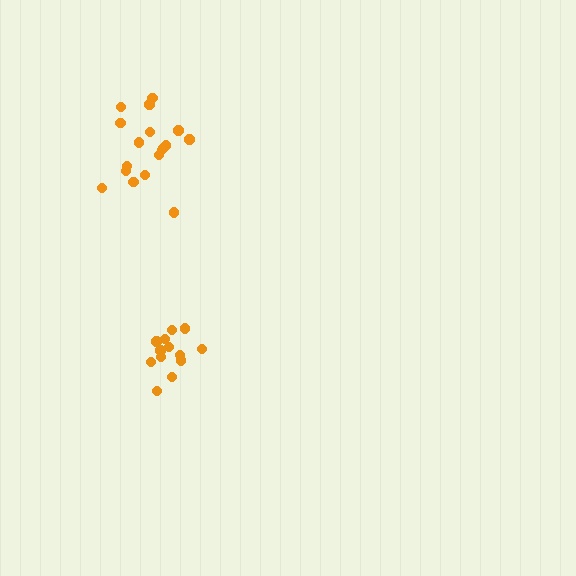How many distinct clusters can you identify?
There are 2 distinct clusters.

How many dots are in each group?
Group 1: 13 dots, Group 2: 18 dots (31 total).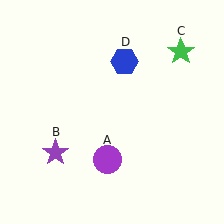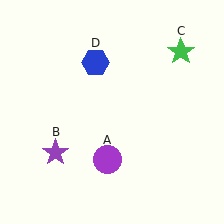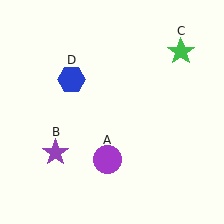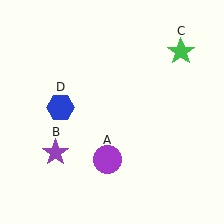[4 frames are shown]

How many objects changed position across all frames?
1 object changed position: blue hexagon (object D).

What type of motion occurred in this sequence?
The blue hexagon (object D) rotated counterclockwise around the center of the scene.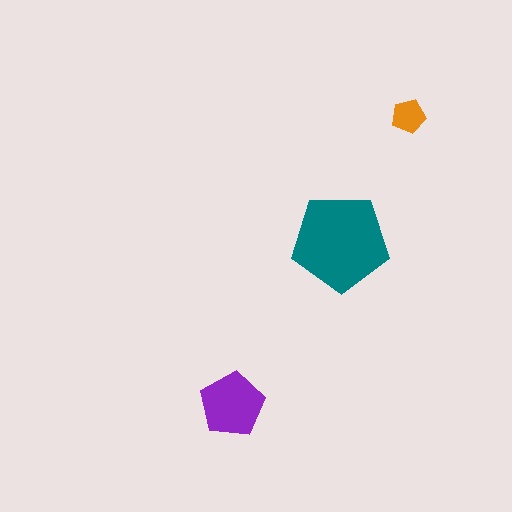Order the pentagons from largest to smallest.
the teal one, the purple one, the orange one.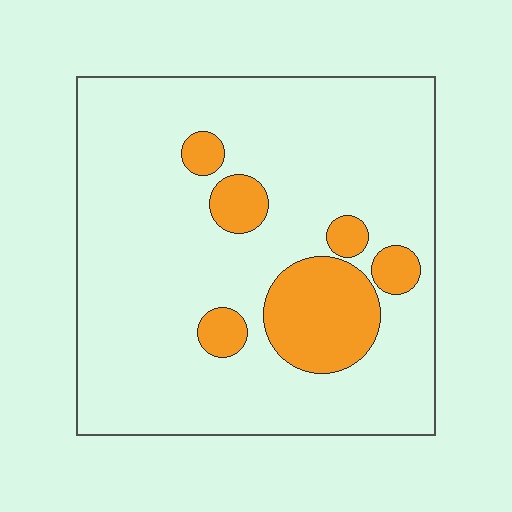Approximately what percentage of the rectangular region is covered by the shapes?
Approximately 15%.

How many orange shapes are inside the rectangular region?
6.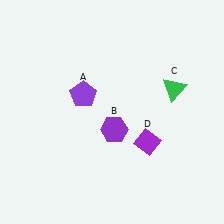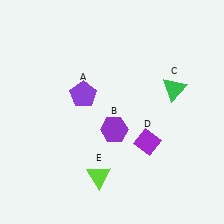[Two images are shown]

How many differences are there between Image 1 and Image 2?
There is 1 difference between the two images.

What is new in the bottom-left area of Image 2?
A lime triangle (E) was added in the bottom-left area of Image 2.